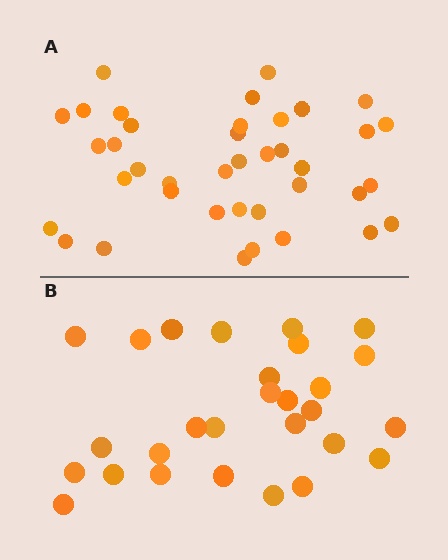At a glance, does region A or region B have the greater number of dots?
Region A (the top region) has more dots.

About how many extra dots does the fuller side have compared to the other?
Region A has roughly 12 or so more dots than region B.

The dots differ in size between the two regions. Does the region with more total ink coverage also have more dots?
No. Region B has more total ink coverage because its dots are larger, but region A actually contains more individual dots. Total area can be misleading — the number of items is what matters here.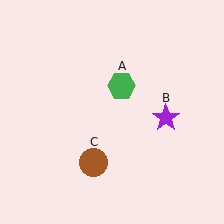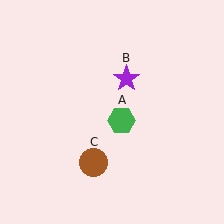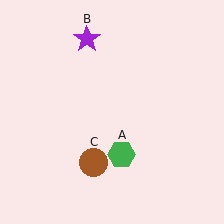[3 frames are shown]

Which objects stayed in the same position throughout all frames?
Brown circle (object C) remained stationary.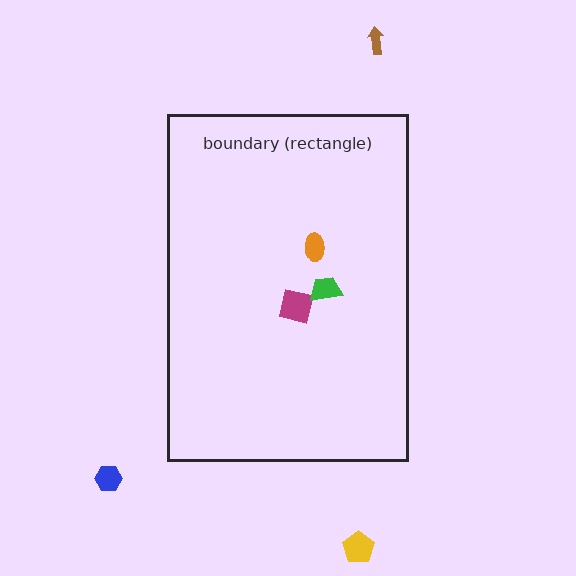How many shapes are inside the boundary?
3 inside, 3 outside.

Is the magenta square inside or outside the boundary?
Inside.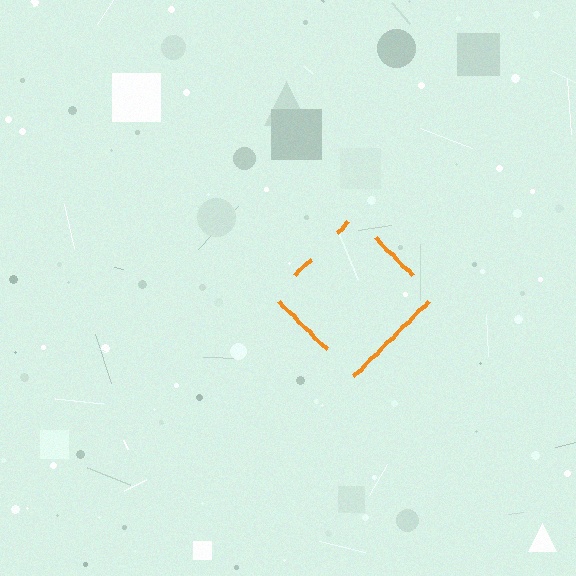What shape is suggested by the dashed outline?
The dashed outline suggests a diamond.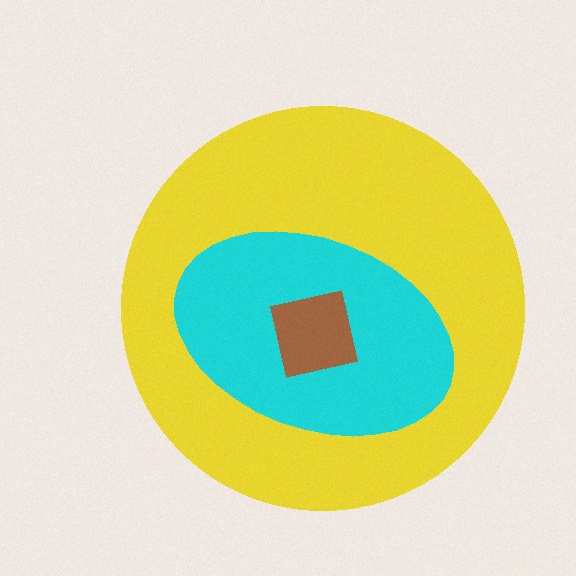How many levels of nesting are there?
3.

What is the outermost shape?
The yellow circle.